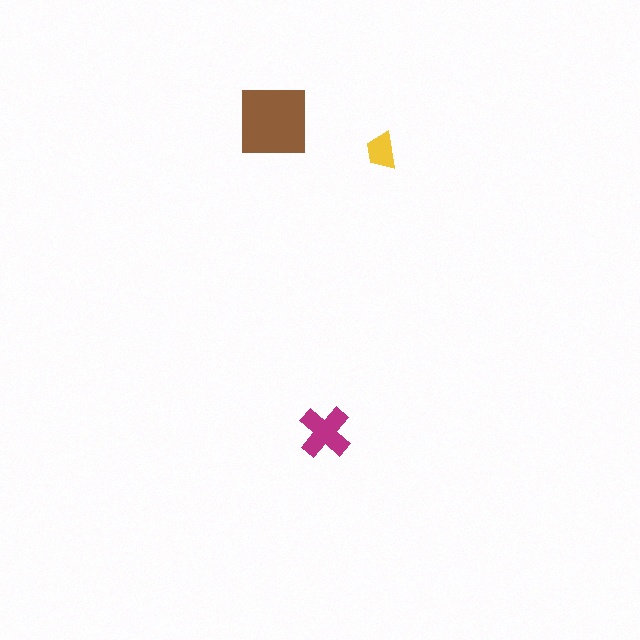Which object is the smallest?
The yellow trapezoid.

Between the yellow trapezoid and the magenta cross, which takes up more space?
The magenta cross.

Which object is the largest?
The brown square.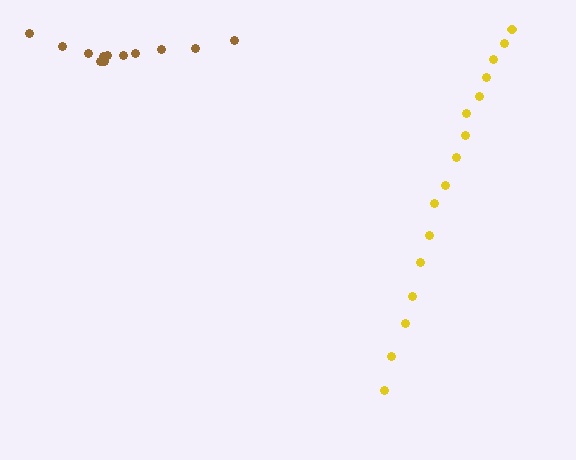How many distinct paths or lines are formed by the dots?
There are 2 distinct paths.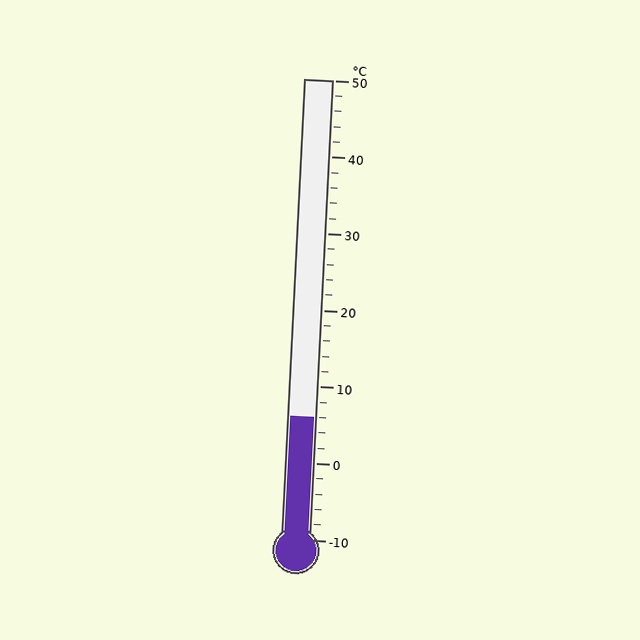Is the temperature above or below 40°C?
The temperature is below 40°C.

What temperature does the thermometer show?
The thermometer shows approximately 6°C.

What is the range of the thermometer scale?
The thermometer scale ranges from -10°C to 50°C.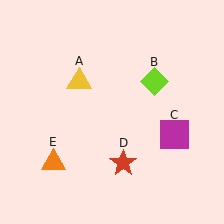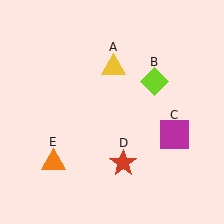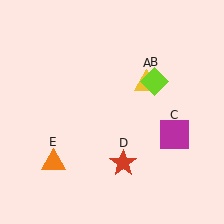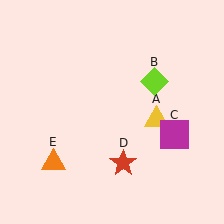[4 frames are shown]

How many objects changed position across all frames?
1 object changed position: yellow triangle (object A).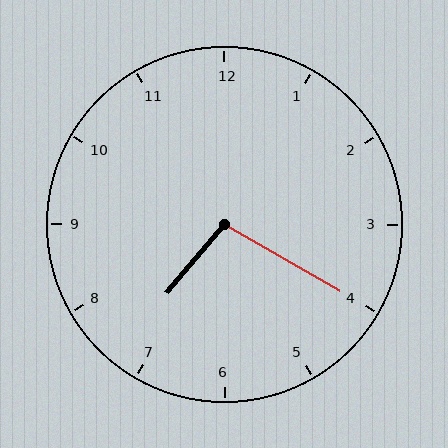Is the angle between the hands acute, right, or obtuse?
It is obtuse.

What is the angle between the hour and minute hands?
Approximately 100 degrees.